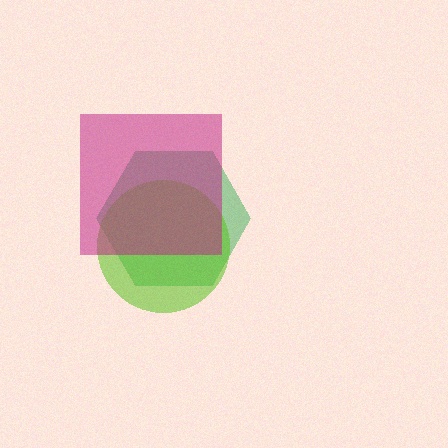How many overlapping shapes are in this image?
There are 3 overlapping shapes in the image.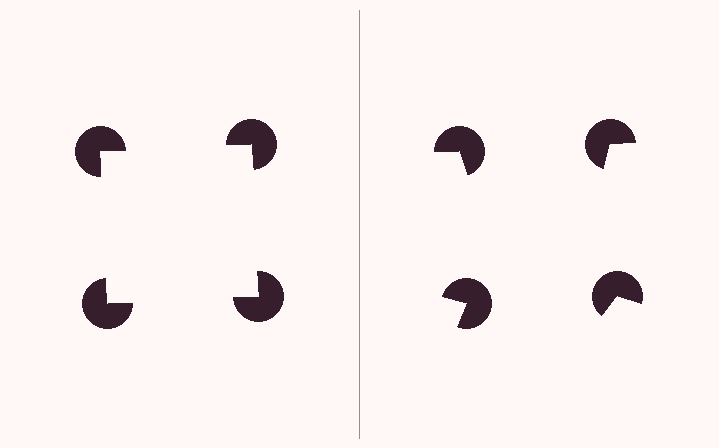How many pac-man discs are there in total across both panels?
8 — 4 on each side.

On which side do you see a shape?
An illusory square appears on the left side. On the right side the wedge cuts are rotated, so no coherent shape forms.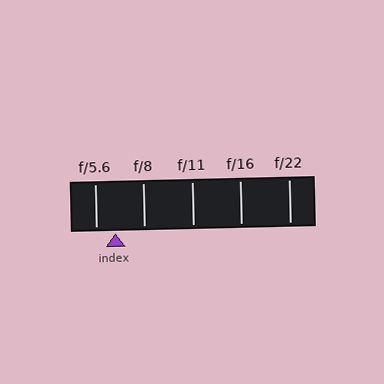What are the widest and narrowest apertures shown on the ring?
The widest aperture shown is f/5.6 and the narrowest is f/22.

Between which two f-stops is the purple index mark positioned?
The index mark is between f/5.6 and f/8.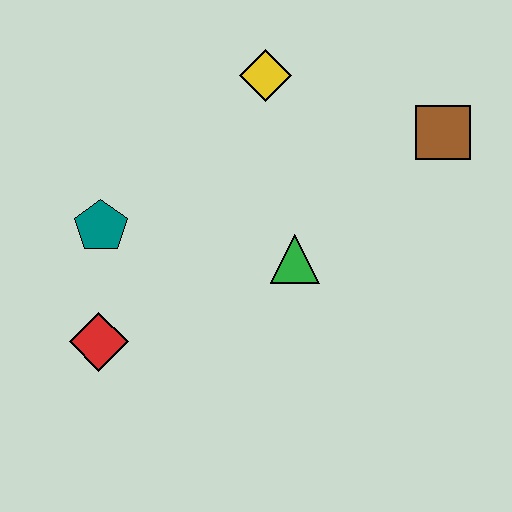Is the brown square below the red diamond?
No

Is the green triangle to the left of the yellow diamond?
No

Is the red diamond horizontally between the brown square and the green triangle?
No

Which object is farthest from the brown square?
The red diamond is farthest from the brown square.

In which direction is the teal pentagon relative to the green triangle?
The teal pentagon is to the left of the green triangle.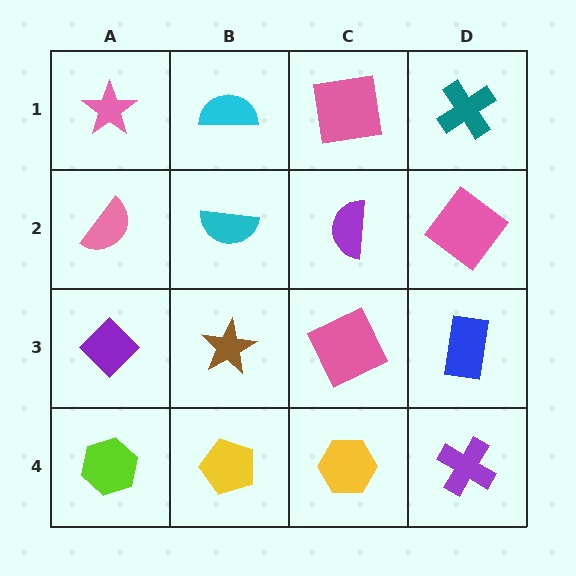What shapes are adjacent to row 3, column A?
A pink semicircle (row 2, column A), a lime hexagon (row 4, column A), a brown star (row 3, column B).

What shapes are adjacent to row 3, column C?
A purple semicircle (row 2, column C), a yellow hexagon (row 4, column C), a brown star (row 3, column B), a blue rectangle (row 3, column D).